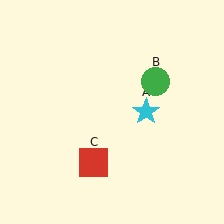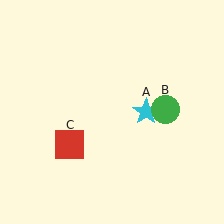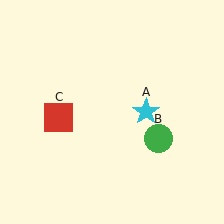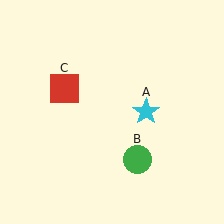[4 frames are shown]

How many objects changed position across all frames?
2 objects changed position: green circle (object B), red square (object C).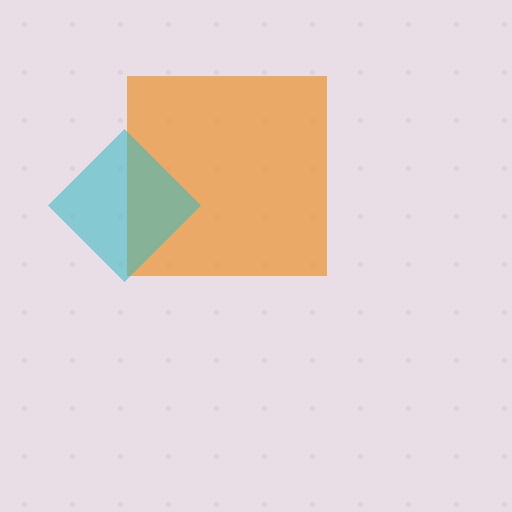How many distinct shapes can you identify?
There are 2 distinct shapes: an orange square, a cyan diamond.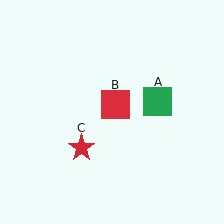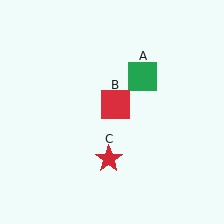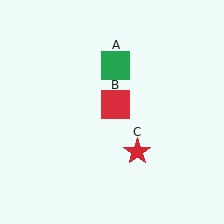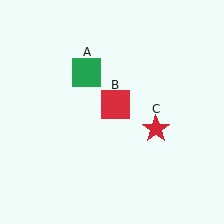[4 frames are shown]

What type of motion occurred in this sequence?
The green square (object A), red star (object C) rotated counterclockwise around the center of the scene.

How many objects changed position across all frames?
2 objects changed position: green square (object A), red star (object C).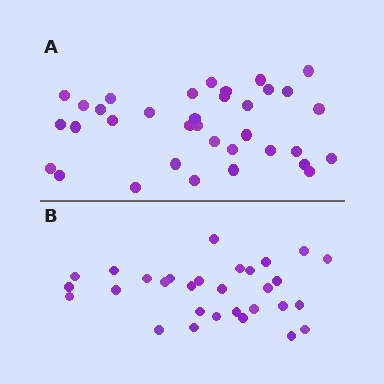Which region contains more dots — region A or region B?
Region A (the top region) has more dots.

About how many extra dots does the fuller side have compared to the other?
Region A has about 5 more dots than region B.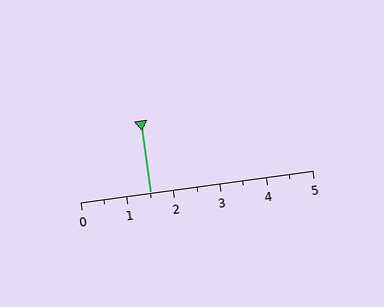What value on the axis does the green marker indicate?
The marker indicates approximately 1.5.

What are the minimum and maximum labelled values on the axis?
The axis runs from 0 to 5.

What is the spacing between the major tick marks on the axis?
The major ticks are spaced 1 apart.